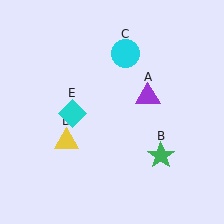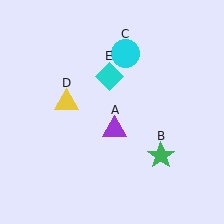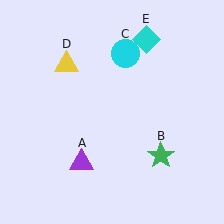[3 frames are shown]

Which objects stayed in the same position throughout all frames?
Green star (object B) and cyan circle (object C) remained stationary.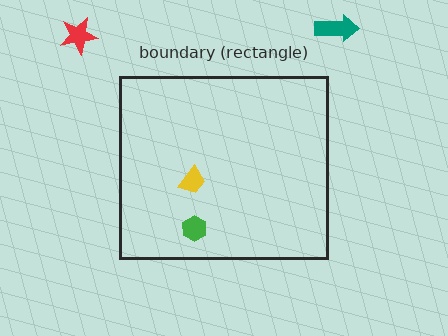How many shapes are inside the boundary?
2 inside, 2 outside.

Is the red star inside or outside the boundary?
Outside.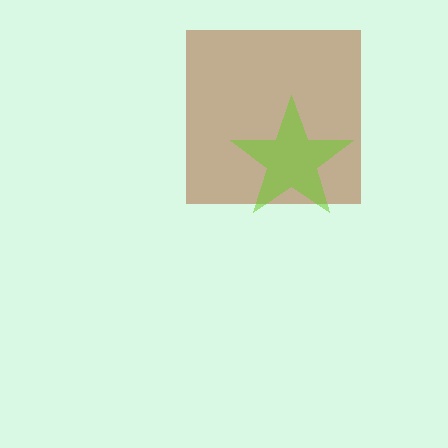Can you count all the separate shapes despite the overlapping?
Yes, there are 2 separate shapes.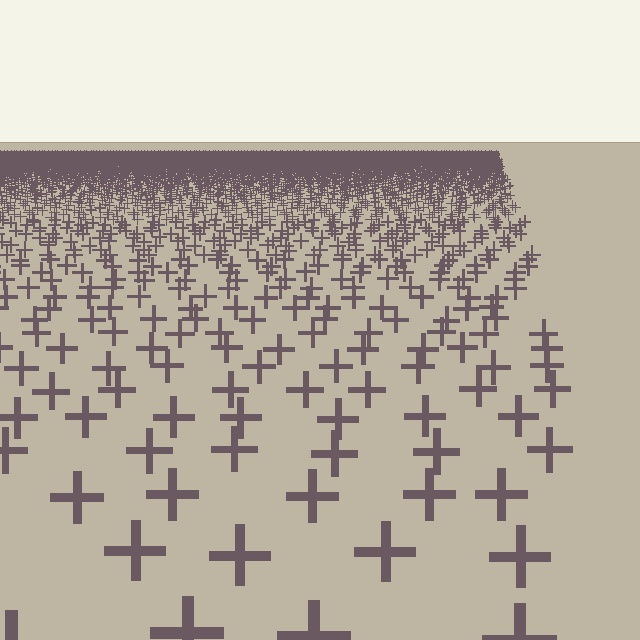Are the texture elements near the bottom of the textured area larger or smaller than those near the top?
Larger. Near the bottom, elements are closer to the viewer and appear at a bigger on-screen size.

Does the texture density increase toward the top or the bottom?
Density increases toward the top.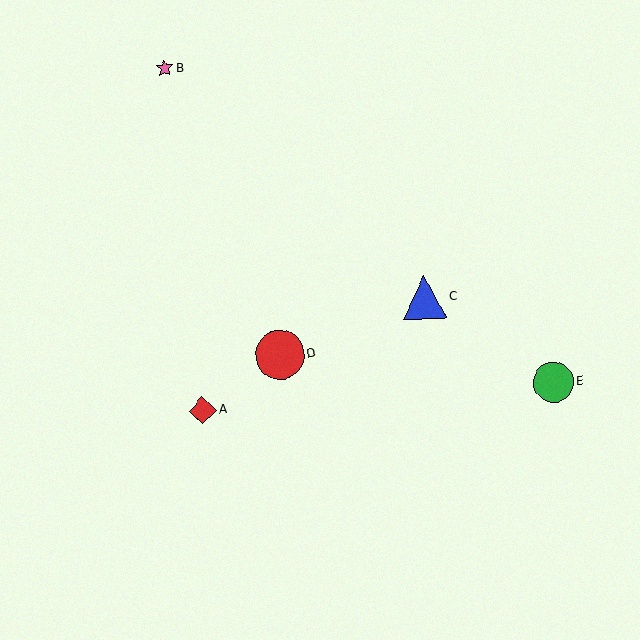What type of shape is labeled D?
Shape D is a red circle.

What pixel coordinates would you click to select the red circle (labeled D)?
Click at (280, 355) to select the red circle D.